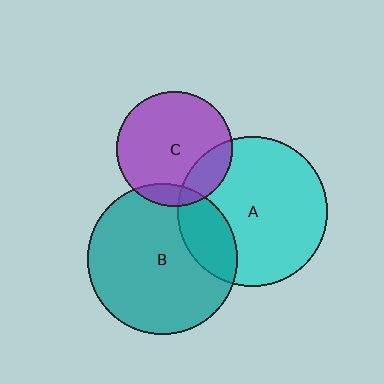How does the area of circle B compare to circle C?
Approximately 1.7 times.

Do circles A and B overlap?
Yes.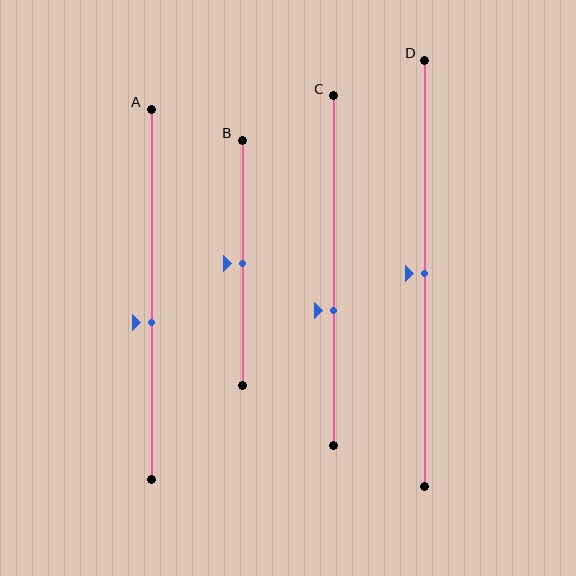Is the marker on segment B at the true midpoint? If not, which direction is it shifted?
Yes, the marker on segment B is at the true midpoint.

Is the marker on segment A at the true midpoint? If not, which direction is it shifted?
No, the marker on segment A is shifted downward by about 8% of the segment length.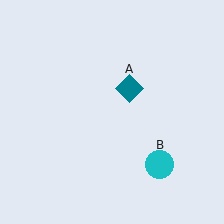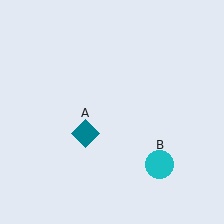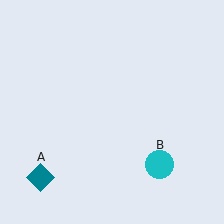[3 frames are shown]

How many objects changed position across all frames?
1 object changed position: teal diamond (object A).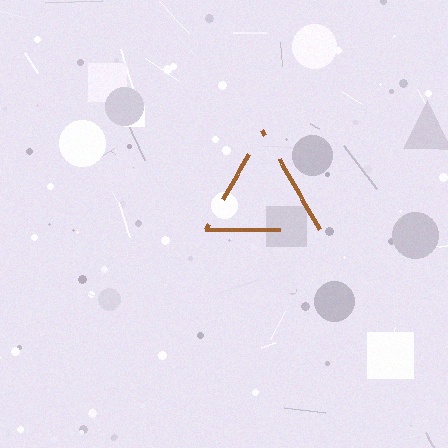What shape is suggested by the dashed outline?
The dashed outline suggests a triangle.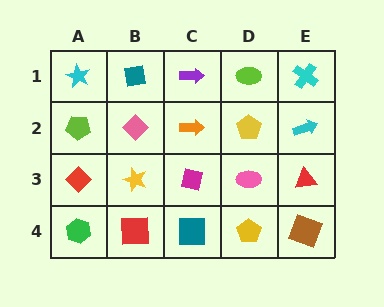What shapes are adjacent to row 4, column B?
A yellow star (row 3, column B), a green hexagon (row 4, column A), a teal square (row 4, column C).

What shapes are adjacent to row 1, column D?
A yellow pentagon (row 2, column D), a purple arrow (row 1, column C), a cyan cross (row 1, column E).